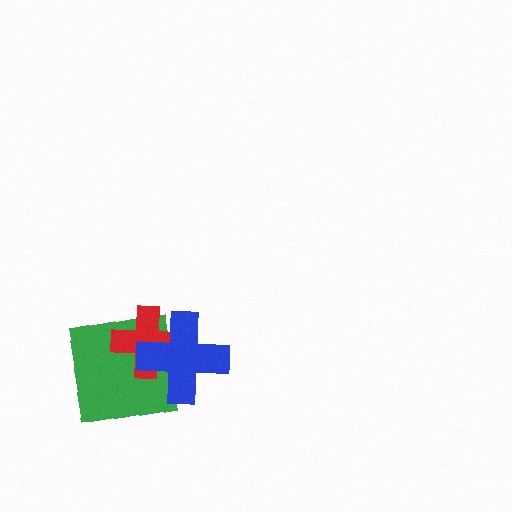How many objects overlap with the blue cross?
2 objects overlap with the blue cross.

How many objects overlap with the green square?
2 objects overlap with the green square.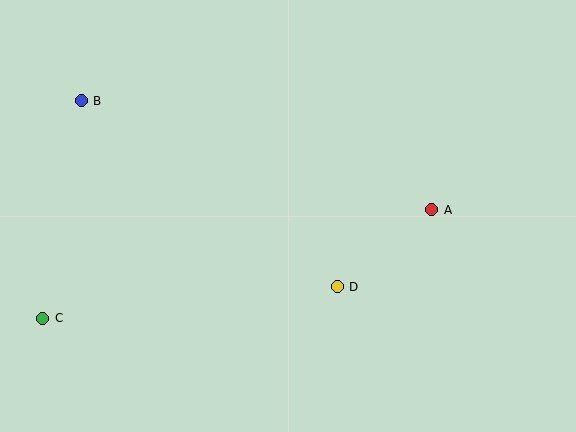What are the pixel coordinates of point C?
Point C is at (43, 318).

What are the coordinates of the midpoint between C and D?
The midpoint between C and D is at (190, 302).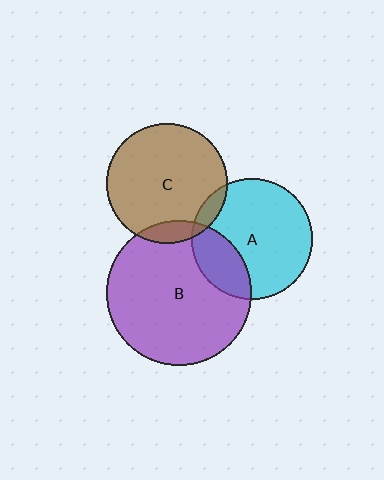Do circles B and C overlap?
Yes.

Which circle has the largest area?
Circle B (purple).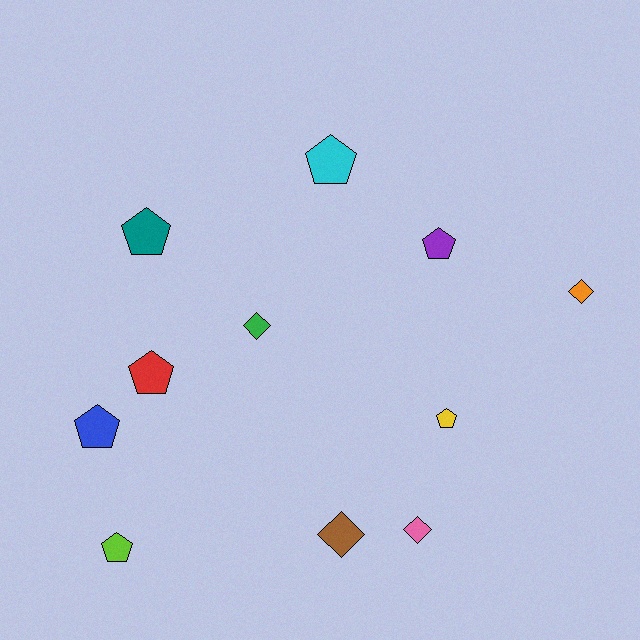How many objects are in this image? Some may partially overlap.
There are 11 objects.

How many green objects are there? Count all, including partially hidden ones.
There is 1 green object.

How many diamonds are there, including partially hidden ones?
There are 4 diamonds.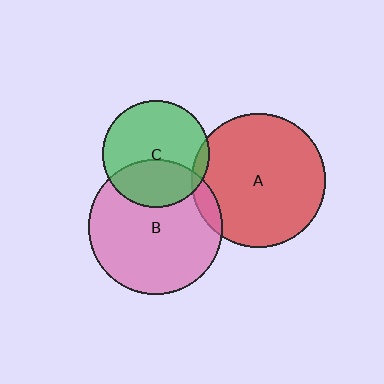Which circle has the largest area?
Circle B (pink).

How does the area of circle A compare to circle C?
Approximately 1.6 times.